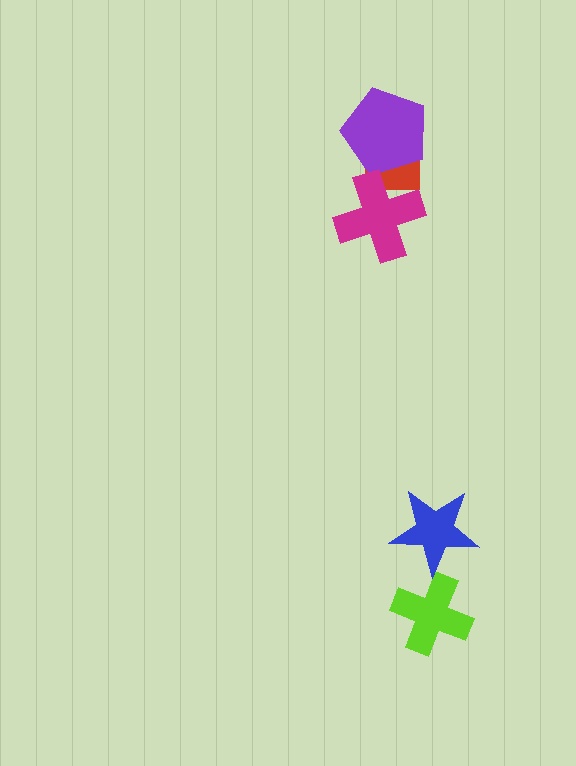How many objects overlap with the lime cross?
0 objects overlap with the lime cross.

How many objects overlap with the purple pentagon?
1 object overlaps with the purple pentagon.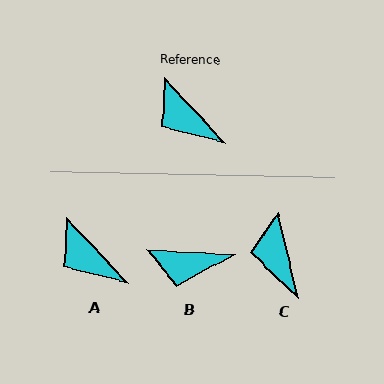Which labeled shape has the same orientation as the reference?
A.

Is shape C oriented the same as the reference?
No, it is off by about 30 degrees.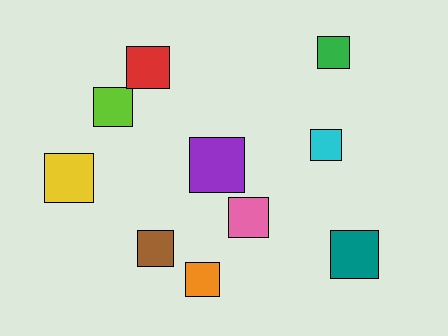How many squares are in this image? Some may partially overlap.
There are 10 squares.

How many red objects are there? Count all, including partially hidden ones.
There is 1 red object.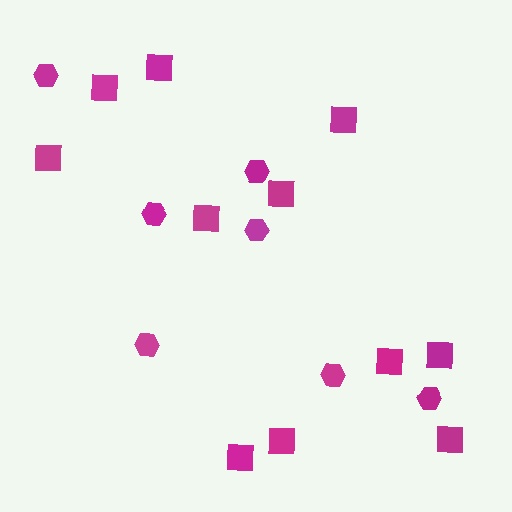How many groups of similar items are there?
There are 2 groups: one group of hexagons (7) and one group of squares (11).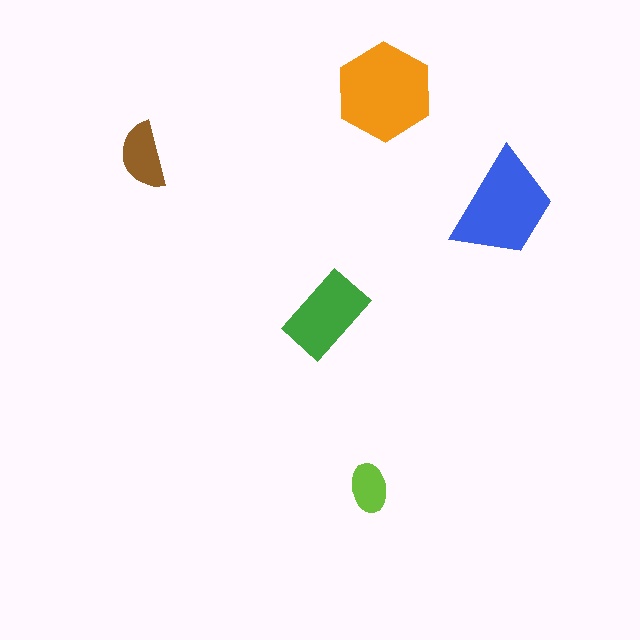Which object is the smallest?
The lime ellipse.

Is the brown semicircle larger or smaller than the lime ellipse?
Larger.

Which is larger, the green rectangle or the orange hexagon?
The orange hexagon.